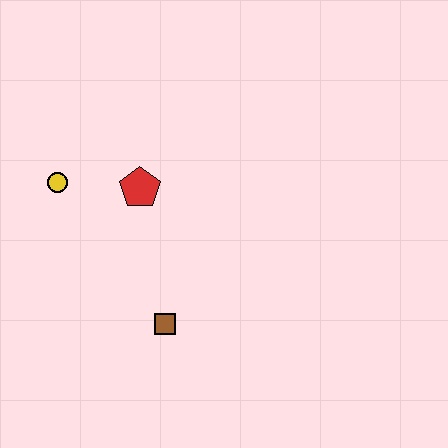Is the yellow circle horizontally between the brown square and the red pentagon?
No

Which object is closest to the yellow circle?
The red pentagon is closest to the yellow circle.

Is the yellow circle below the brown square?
No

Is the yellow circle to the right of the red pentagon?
No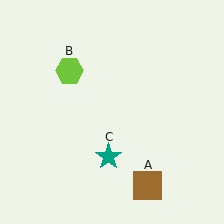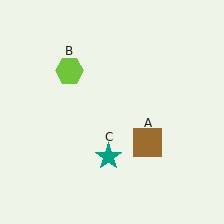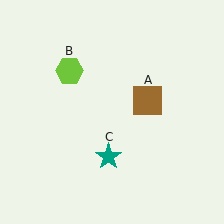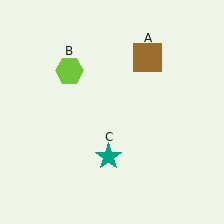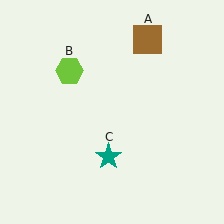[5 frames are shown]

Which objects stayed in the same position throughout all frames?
Lime hexagon (object B) and teal star (object C) remained stationary.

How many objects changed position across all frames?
1 object changed position: brown square (object A).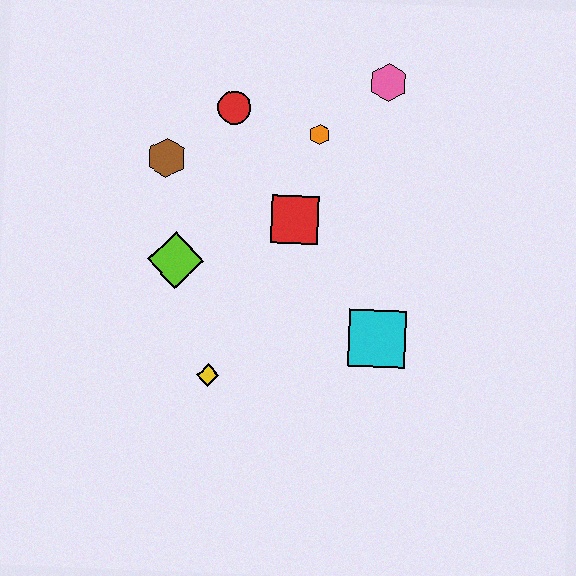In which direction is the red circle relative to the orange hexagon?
The red circle is to the left of the orange hexagon.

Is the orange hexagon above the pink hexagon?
No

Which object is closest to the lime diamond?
The brown hexagon is closest to the lime diamond.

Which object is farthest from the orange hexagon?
The yellow diamond is farthest from the orange hexagon.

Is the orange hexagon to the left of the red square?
No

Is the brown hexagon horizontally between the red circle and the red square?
No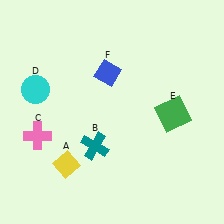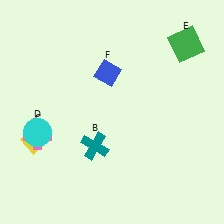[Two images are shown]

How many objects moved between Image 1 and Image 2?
3 objects moved between the two images.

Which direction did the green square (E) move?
The green square (E) moved up.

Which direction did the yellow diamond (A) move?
The yellow diamond (A) moved left.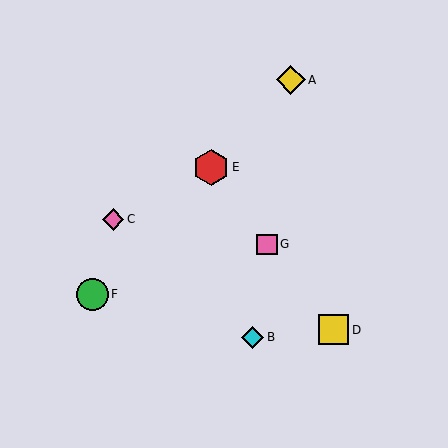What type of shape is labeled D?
Shape D is a yellow square.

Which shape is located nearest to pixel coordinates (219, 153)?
The red hexagon (labeled E) at (211, 167) is nearest to that location.